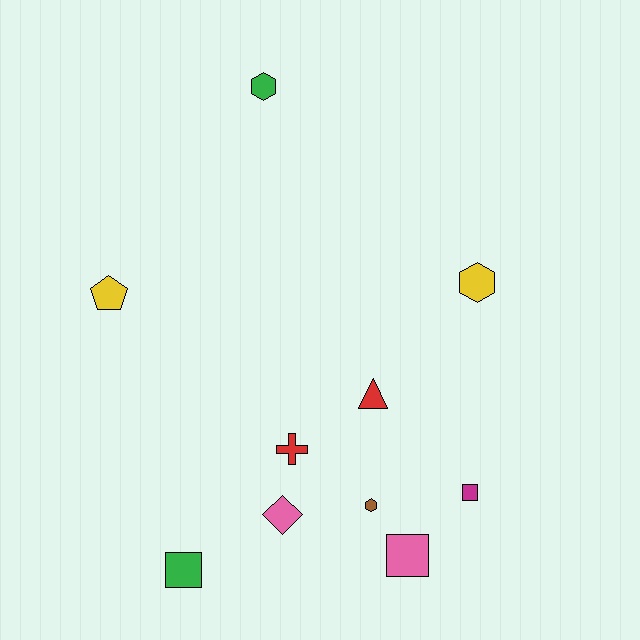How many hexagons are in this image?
There are 3 hexagons.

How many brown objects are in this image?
There is 1 brown object.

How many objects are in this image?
There are 10 objects.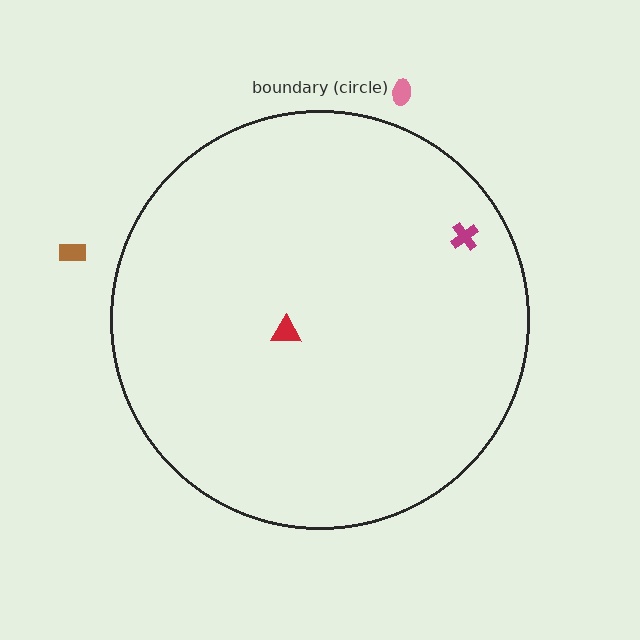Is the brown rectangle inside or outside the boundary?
Outside.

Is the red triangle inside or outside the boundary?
Inside.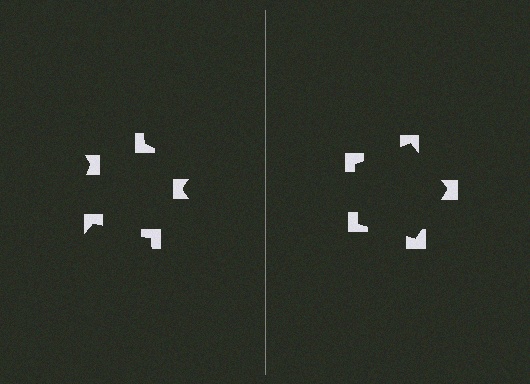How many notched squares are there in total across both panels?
10 — 5 on each side.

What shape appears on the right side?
An illusory pentagon.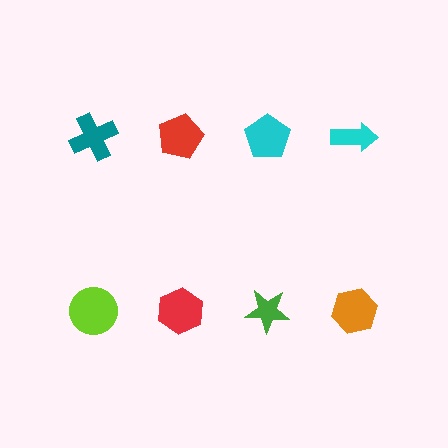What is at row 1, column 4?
A cyan arrow.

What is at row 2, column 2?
A red hexagon.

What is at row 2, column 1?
A lime circle.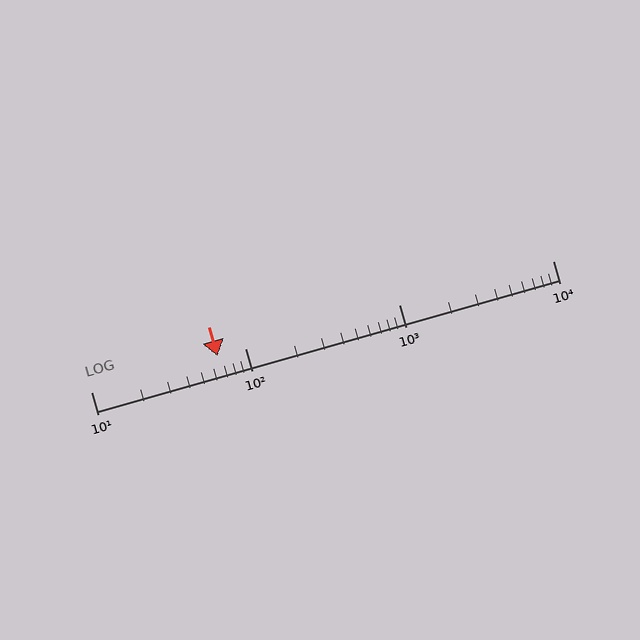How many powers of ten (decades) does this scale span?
The scale spans 3 decades, from 10 to 10000.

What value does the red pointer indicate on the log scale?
The pointer indicates approximately 66.